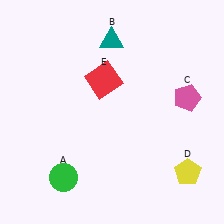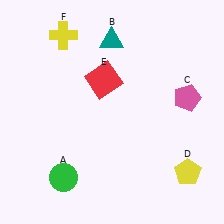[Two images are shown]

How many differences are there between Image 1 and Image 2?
There is 1 difference between the two images.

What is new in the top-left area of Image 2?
A yellow cross (F) was added in the top-left area of Image 2.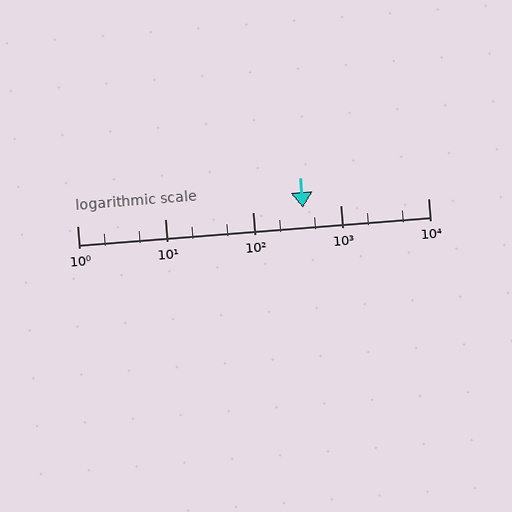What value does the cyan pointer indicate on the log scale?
The pointer indicates approximately 370.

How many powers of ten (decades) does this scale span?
The scale spans 4 decades, from 1 to 10000.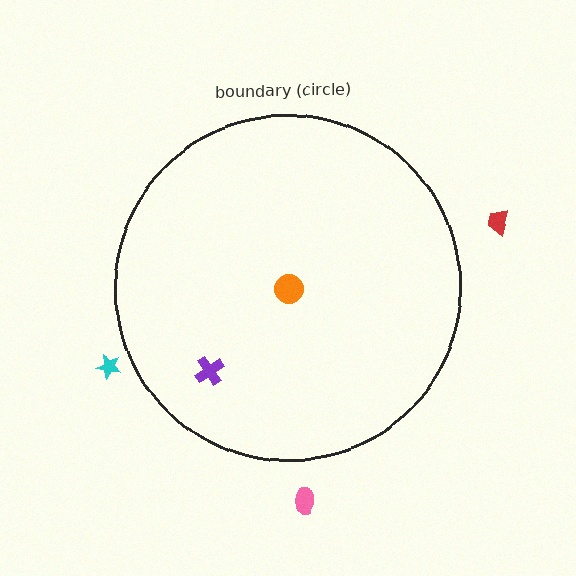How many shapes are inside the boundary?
2 inside, 3 outside.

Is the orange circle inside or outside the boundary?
Inside.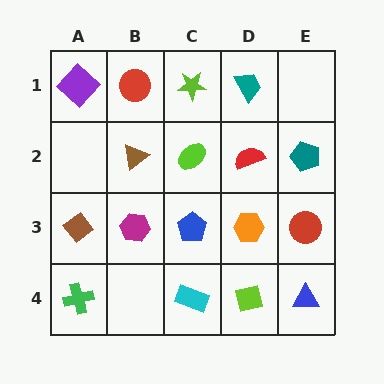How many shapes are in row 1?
4 shapes.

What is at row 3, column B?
A magenta hexagon.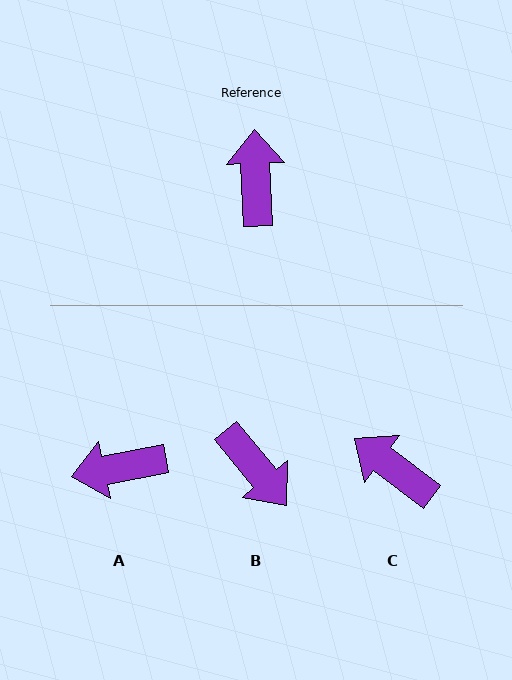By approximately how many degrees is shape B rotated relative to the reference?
Approximately 143 degrees clockwise.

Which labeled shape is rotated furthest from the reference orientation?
B, about 143 degrees away.